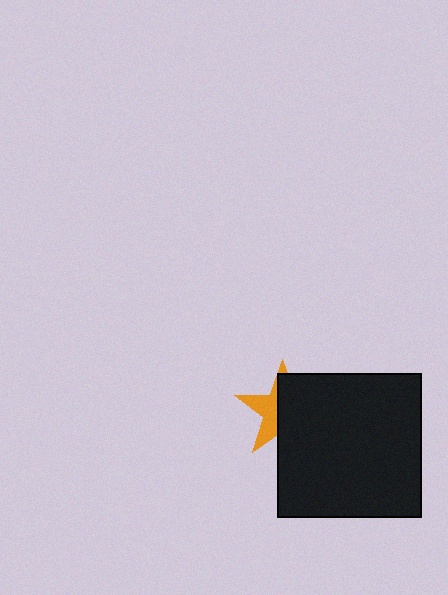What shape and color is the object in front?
The object in front is a black square.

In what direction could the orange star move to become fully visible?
The orange star could move left. That would shift it out from behind the black square entirely.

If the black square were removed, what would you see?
You would see the complete orange star.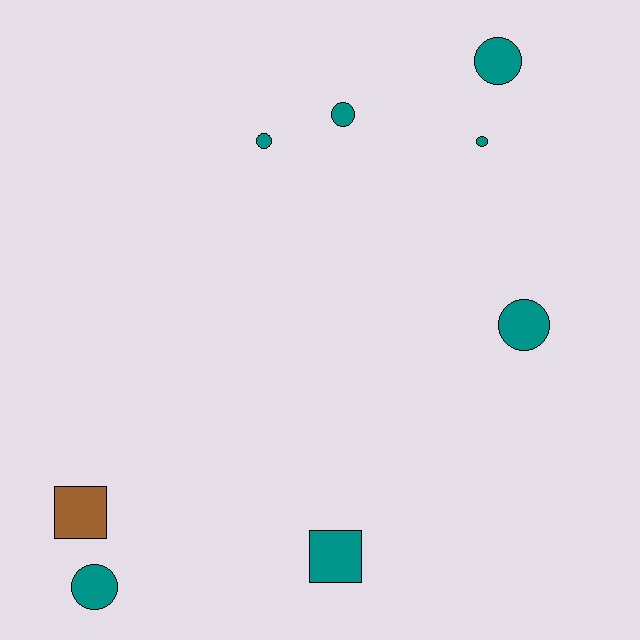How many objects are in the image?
There are 8 objects.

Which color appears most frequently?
Teal, with 7 objects.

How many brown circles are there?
There are no brown circles.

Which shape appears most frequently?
Circle, with 6 objects.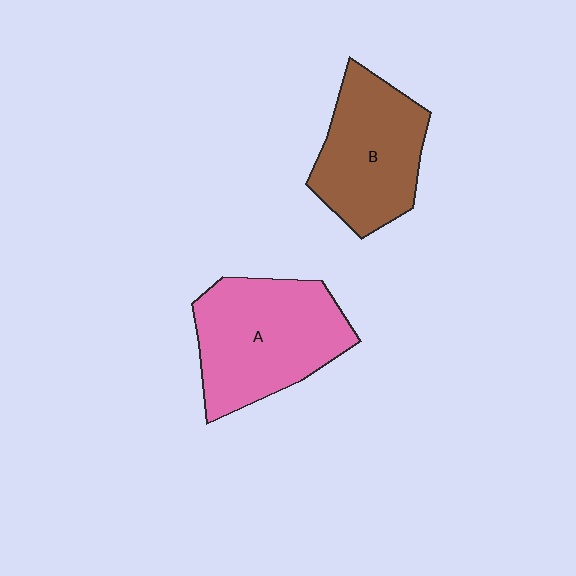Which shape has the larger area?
Shape A (pink).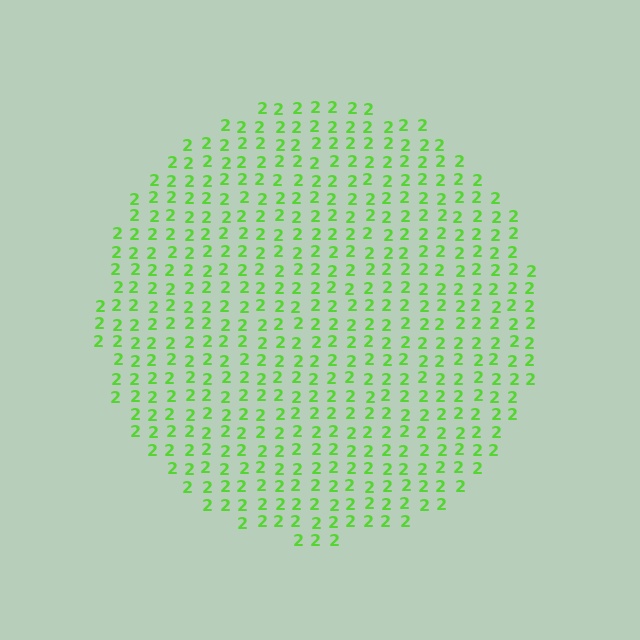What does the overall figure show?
The overall figure shows a circle.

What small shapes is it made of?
It is made of small digit 2's.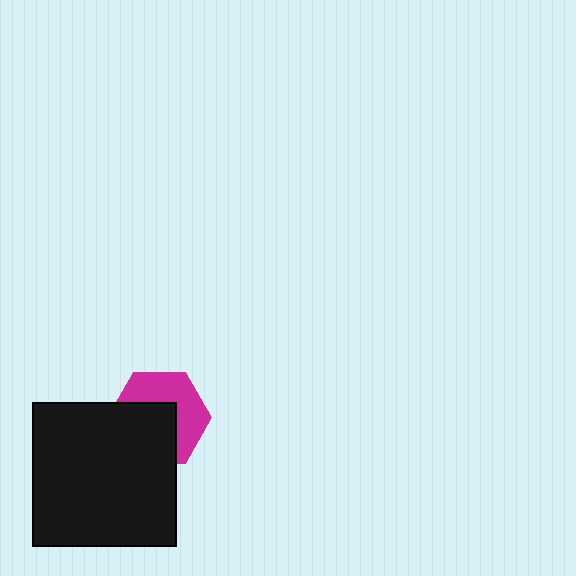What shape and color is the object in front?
The object in front is a black square.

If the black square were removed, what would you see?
You would see the complete magenta hexagon.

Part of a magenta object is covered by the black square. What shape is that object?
It is a hexagon.